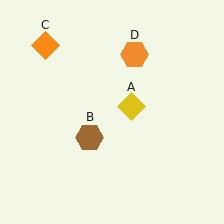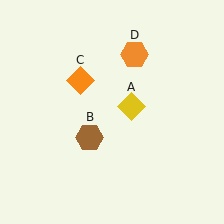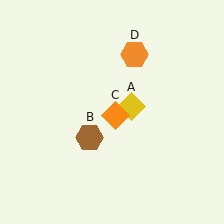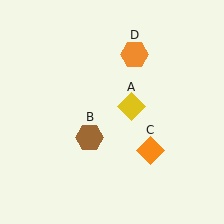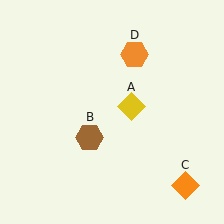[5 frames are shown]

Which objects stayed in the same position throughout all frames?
Yellow diamond (object A) and brown hexagon (object B) and orange hexagon (object D) remained stationary.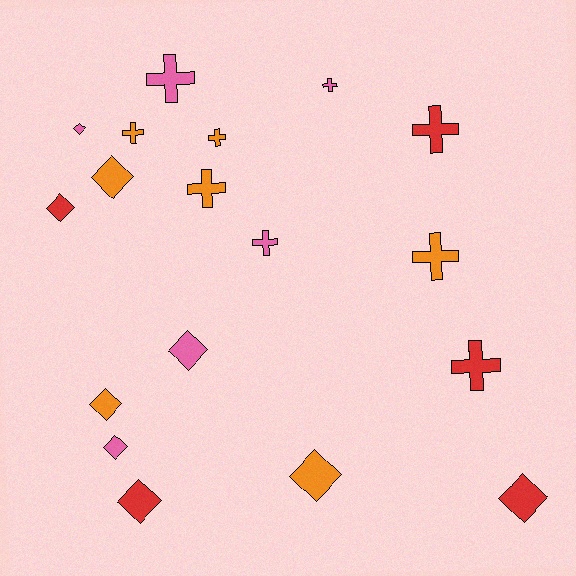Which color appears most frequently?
Orange, with 7 objects.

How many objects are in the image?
There are 18 objects.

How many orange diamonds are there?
There are 3 orange diamonds.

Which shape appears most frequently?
Cross, with 9 objects.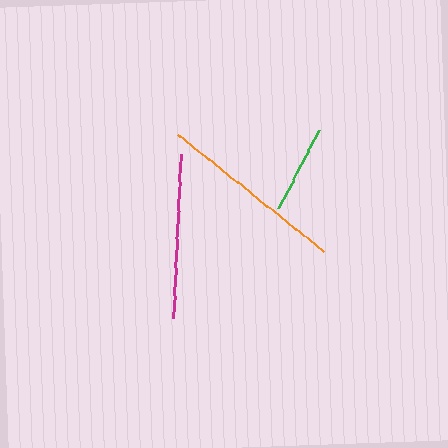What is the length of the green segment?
The green segment is approximately 88 pixels long.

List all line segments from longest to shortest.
From longest to shortest: orange, magenta, green.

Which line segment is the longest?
The orange line is the longest at approximately 187 pixels.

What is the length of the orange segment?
The orange segment is approximately 187 pixels long.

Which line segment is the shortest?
The green line is the shortest at approximately 88 pixels.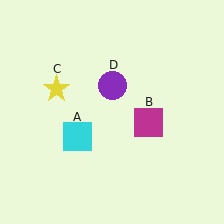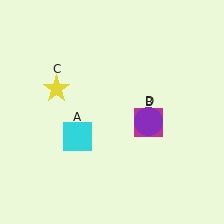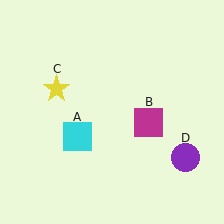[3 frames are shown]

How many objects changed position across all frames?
1 object changed position: purple circle (object D).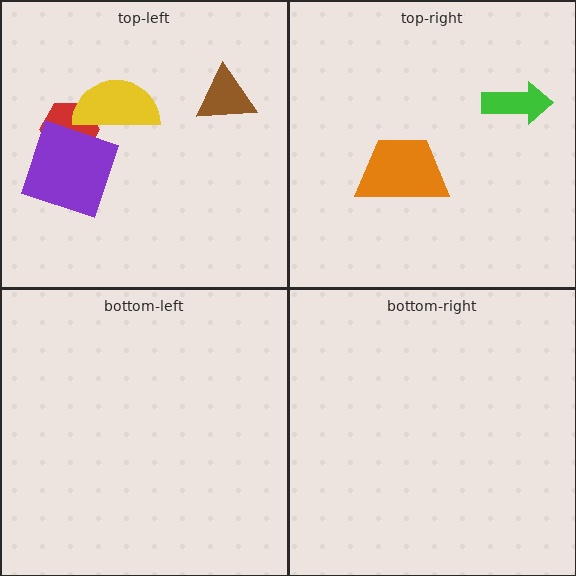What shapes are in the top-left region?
The red hexagon, the brown triangle, the purple square, the yellow semicircle.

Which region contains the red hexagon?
The top-left region.